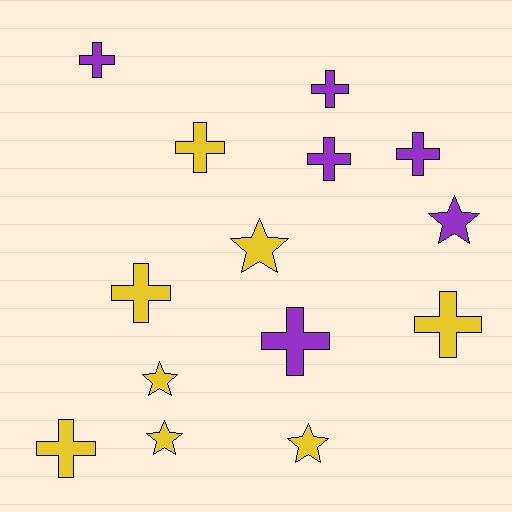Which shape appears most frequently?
Cross, with 9 objects.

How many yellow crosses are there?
There are 4 yellow crosses.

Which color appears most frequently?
Yellow, with 8 objects.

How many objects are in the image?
There are 14 objects.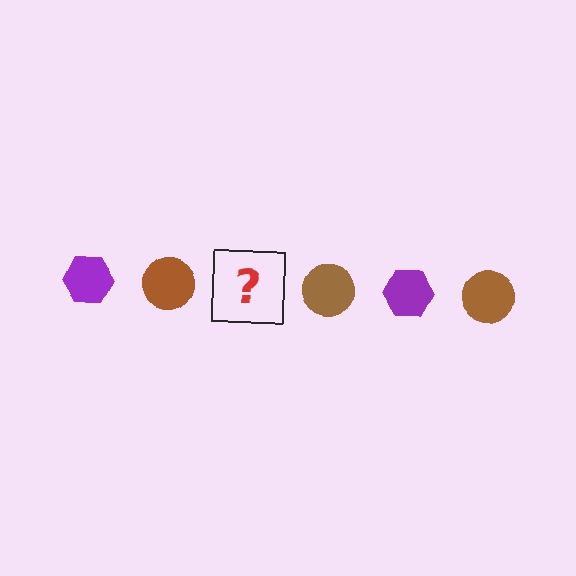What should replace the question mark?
The question mark should be replaced with a purple hexagon.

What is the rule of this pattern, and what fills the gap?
The rule is that the pattern alternates between purple hexagon and brown circle. The gap should be filled with a purple hexagon.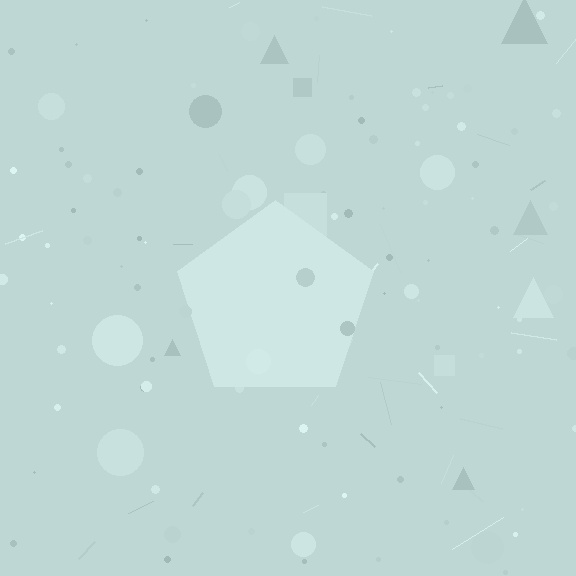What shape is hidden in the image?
A pentagon is hidden in the image.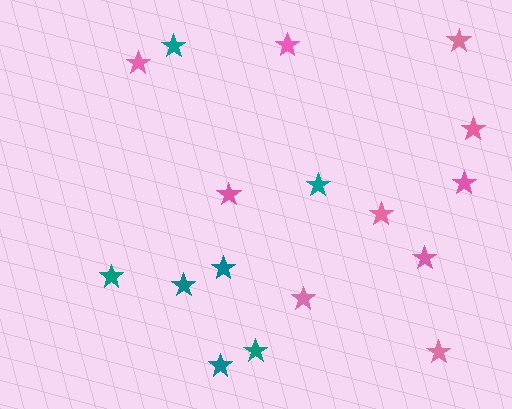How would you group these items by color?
There are 2 groups: one group of pink stars (10) and one group of teal stars (7).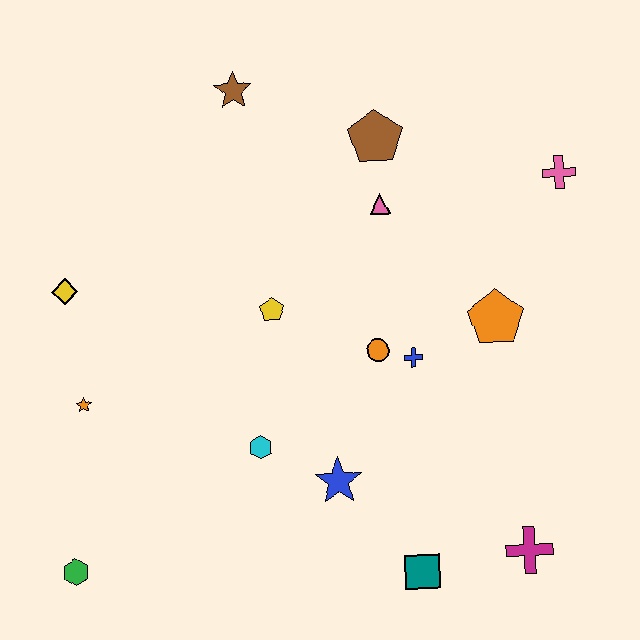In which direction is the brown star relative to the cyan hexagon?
The brown star is above the cyan hexagon.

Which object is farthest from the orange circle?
The green hexagon is farthest from the orange circle.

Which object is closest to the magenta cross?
The teal square is closest to the magenta cross.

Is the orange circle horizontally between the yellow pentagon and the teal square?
Yes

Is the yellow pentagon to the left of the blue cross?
Yes